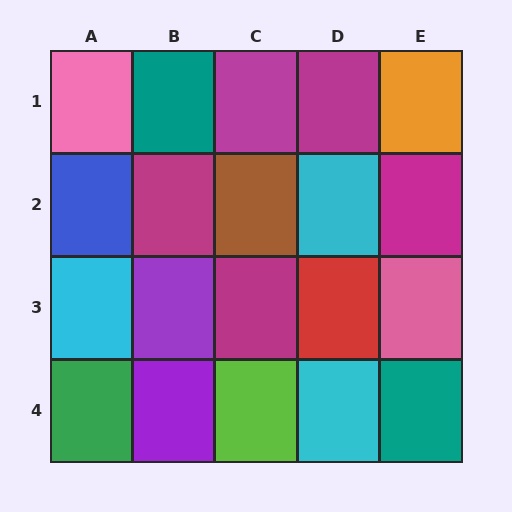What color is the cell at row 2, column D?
Cyan.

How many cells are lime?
1 cell is lime.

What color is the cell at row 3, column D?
Red.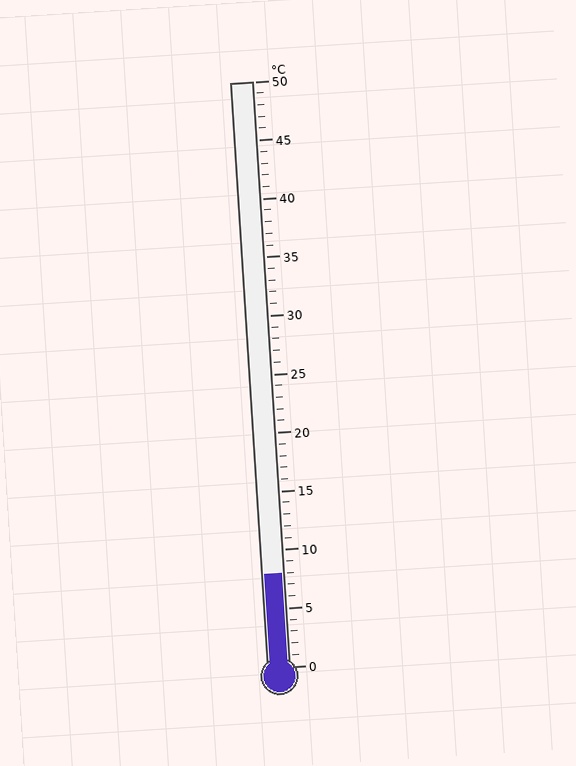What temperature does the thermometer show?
The thermometer shows approximately 8°C.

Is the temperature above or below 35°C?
The temperature is below 35°C.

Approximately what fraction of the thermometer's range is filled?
The thermometer is filled to approximately 15% of its range.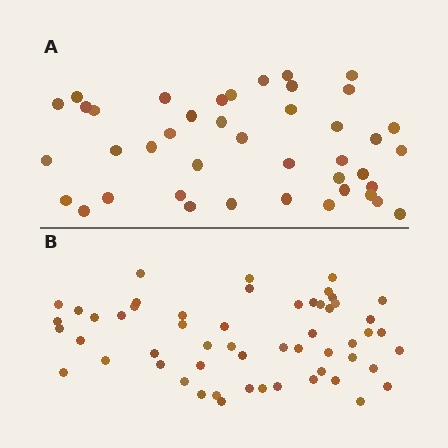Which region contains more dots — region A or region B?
Region B (the bottom region) has more dots.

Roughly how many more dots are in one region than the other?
Region B has approximately 15 more dots than region A.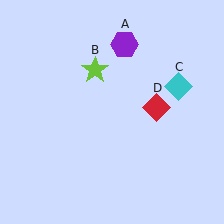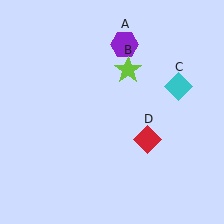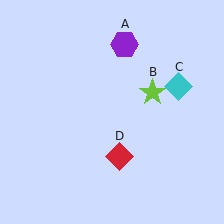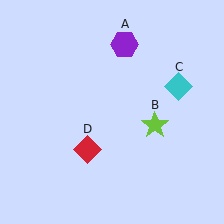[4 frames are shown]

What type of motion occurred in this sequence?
The lime star (object B), red diamond (object D) rotated clockwise around the center of the scene.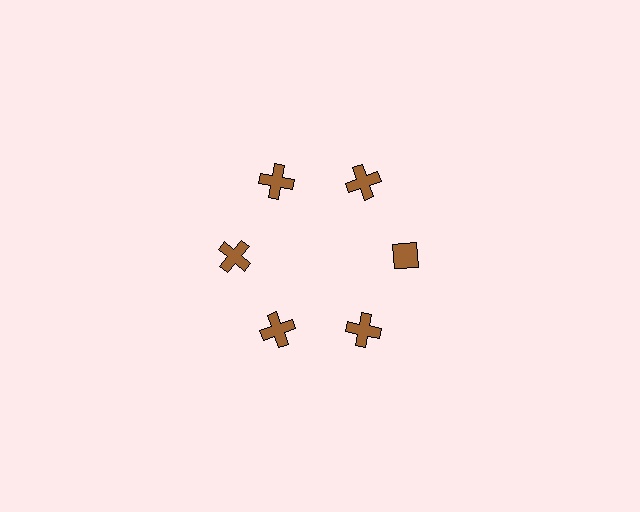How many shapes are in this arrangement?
There are 6 shapes arranged in a ring pattern.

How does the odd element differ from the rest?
It has a different shape: diamond instead of cross.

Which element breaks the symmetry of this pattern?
The brown diamond at roughly the 3 o'clock position breaks the symmetry. All other shapes are brown crosses.